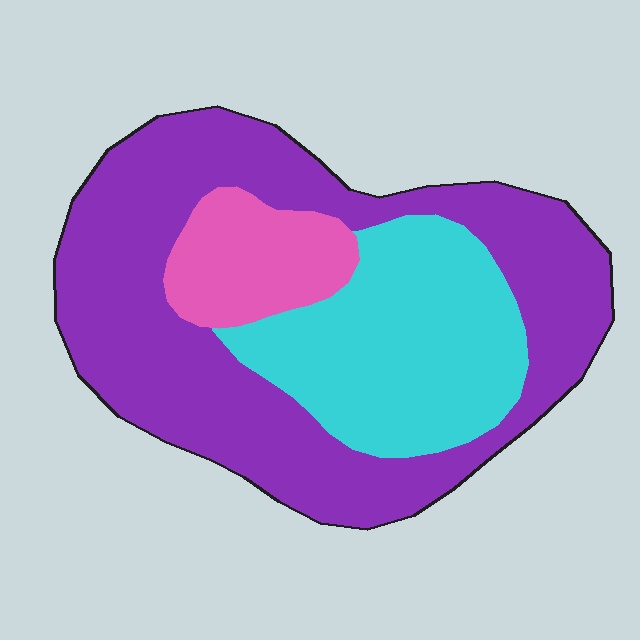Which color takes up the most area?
Purple, at roughly 60%.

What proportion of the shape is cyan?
Cyan takes up between a quarter and a half of the shape.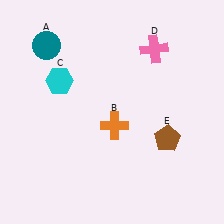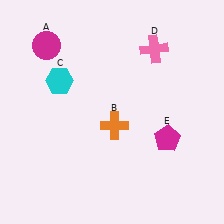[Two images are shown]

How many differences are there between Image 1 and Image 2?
There are 2 differences between the two images.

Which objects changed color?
A changed from teal to magenta. E changed from brown to magenta.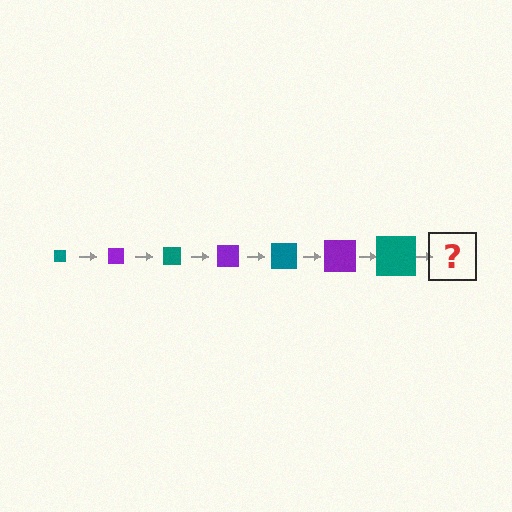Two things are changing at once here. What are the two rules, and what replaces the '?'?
The two rules are that the square grows larger each step and the color cycles through teal and purple. The '?' should be a purple square, larger than the previous one.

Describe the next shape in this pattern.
It should be a purple square, larger than the previous one.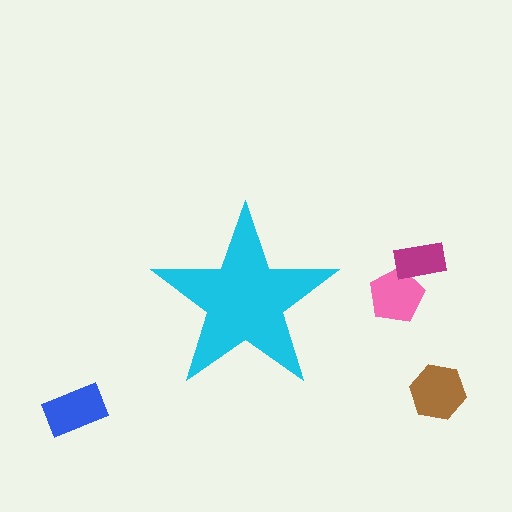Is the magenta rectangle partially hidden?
No, the magenta rectangle is fully visible.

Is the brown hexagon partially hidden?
No, the brown hexagon is fully visible.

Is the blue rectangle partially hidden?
No, the blue rectangle is fully visible.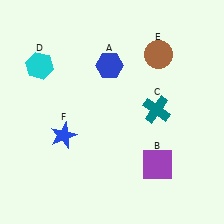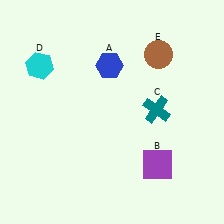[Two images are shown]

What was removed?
The blue star (F) was removed in Image 2.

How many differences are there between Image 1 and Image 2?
There is 1 difference between the two images.